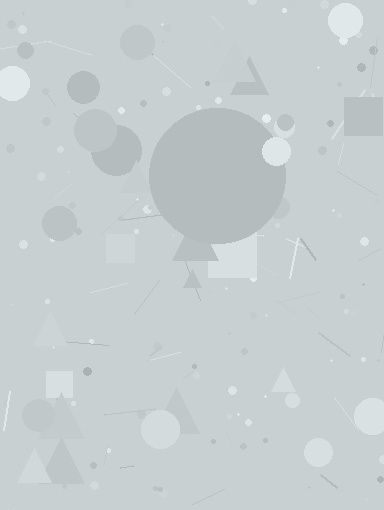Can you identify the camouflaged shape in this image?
The camouflaged shape is a circle.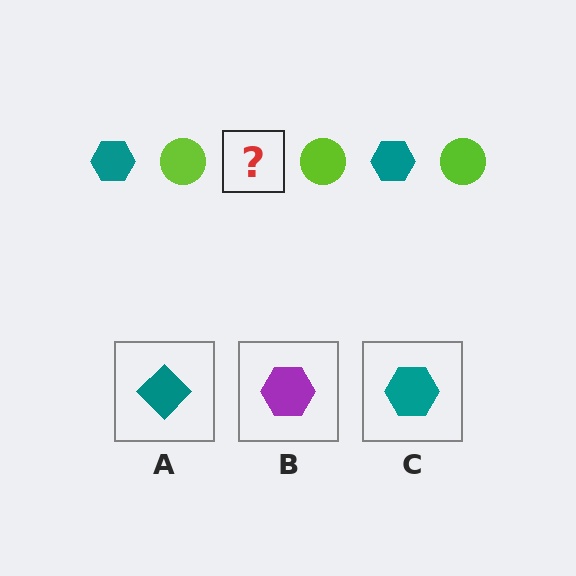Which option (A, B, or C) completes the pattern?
C.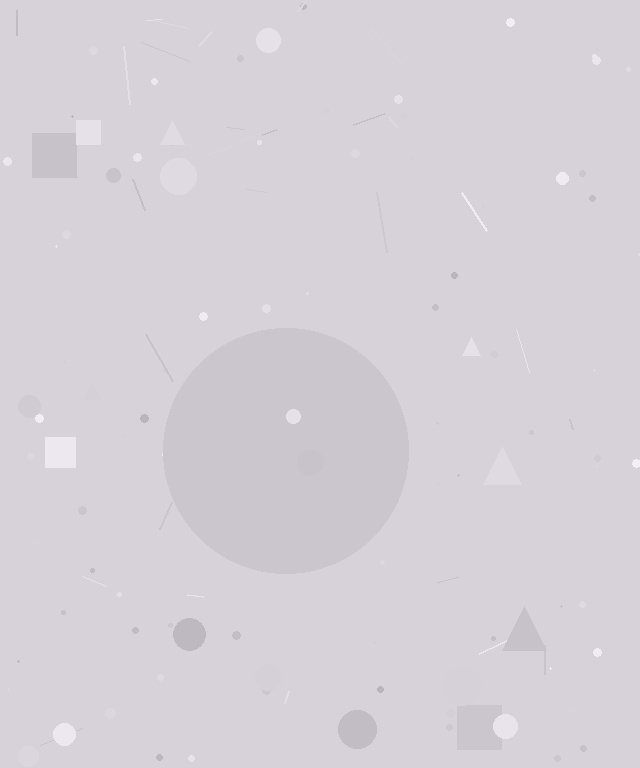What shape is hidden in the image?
A circle is hidden in the image.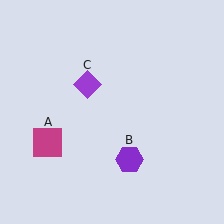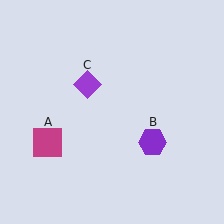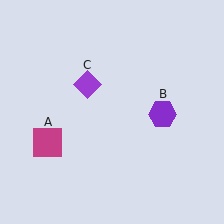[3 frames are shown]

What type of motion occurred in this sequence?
The purple hexagon (object B) rotated counterclockwise around the center of the scene.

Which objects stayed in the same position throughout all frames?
Magenta square (object A) and purple diamond (object C) remained stationary.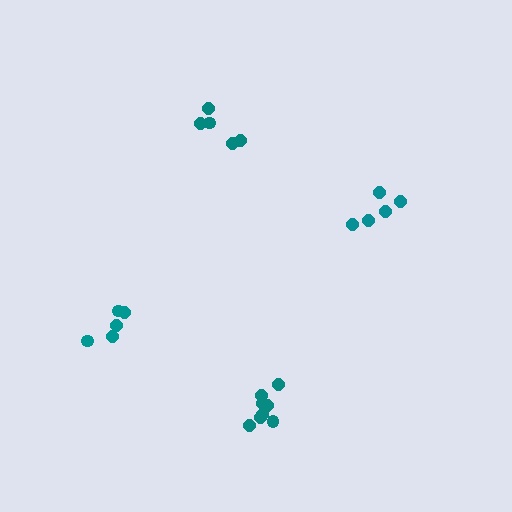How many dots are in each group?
Group 1: 5 dots, Group 2: 5 dots, Group 3: 8 dots, Group 4: 5 dots (23 total).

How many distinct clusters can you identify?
There are 4 distinct clusters.